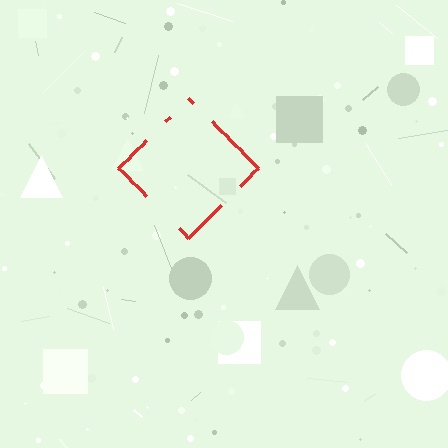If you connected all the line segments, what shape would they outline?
They would outline a diamond.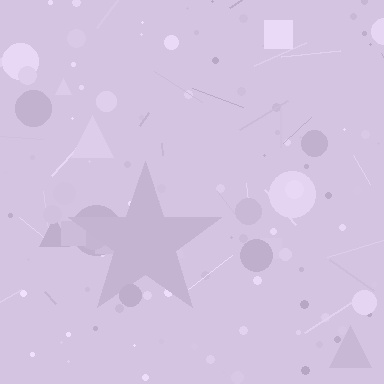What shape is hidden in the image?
A star is hidden in the image.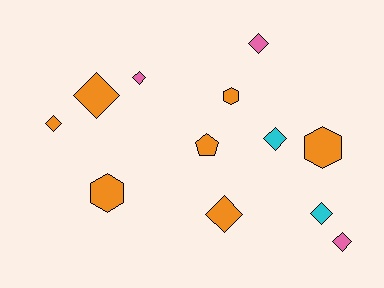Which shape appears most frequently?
Diamond, with 8 objects.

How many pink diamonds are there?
There are 3 pink diamonds.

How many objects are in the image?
There are 12 objects.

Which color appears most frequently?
Orange, with 7 objects.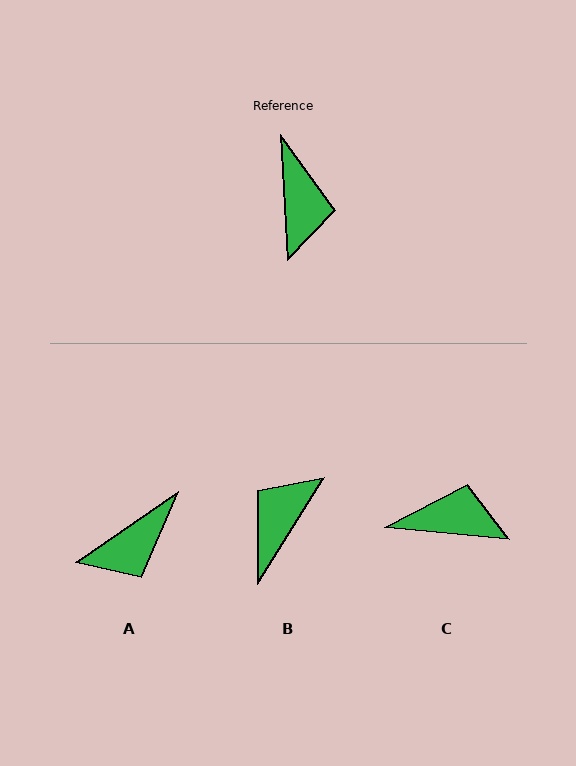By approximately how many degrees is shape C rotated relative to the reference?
Approximately 82 degrees counter-clockwise.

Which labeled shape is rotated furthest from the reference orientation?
B, about 145 degrees away.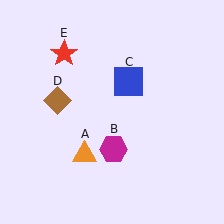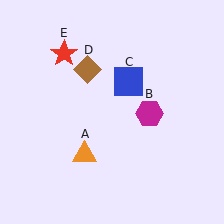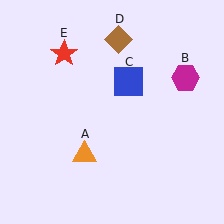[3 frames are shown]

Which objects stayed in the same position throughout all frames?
Orange triangle (object A) and blue square (object C) and red star (object E) remained stationary.